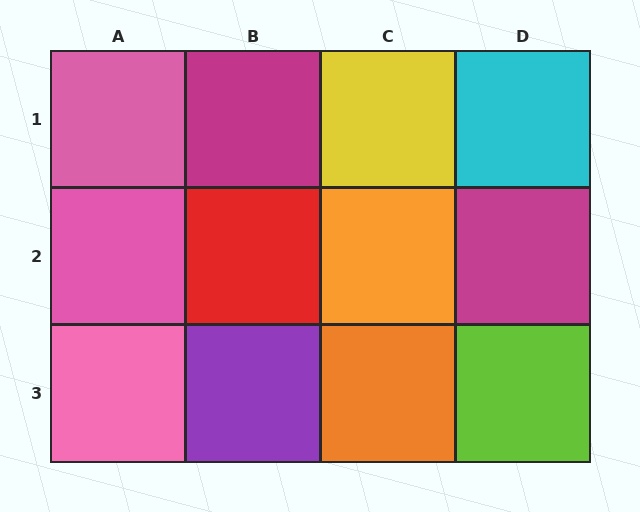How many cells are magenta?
2 cells are magenta.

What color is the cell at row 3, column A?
Pink.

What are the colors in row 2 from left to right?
Pink, red, orange, magenta.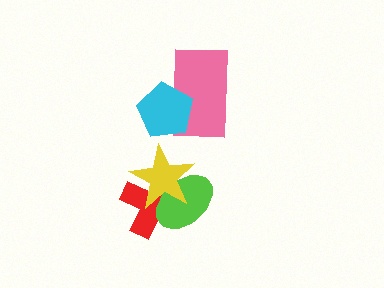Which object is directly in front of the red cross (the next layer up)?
The lime ellipse is directly in front of the red cross.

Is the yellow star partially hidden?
No, no other shape covers it.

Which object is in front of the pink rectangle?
The cyan pentagon is in front of the pink rectangle.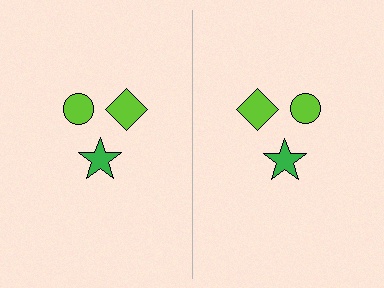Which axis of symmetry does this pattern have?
The pattern has a vertical axis of symmetry running through the center of the image.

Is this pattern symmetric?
Yes, this pattern has bilateral (reflection) symmetry.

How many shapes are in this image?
There are 6 shapes in this image.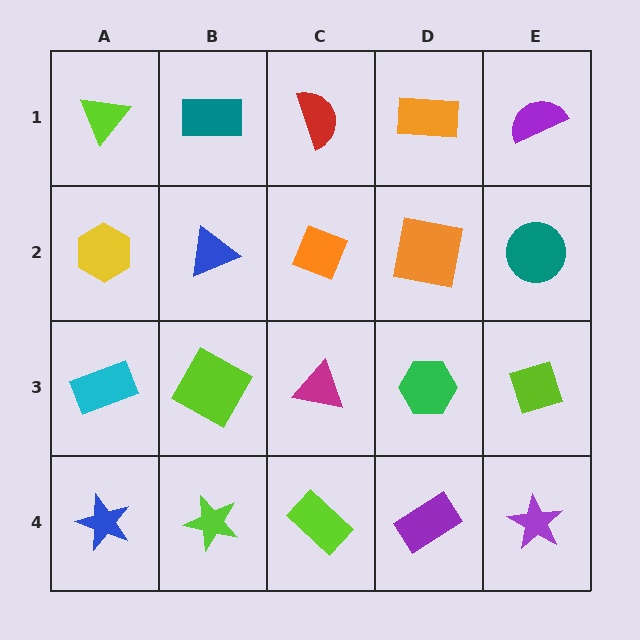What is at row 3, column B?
A lime square.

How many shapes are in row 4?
5 shapes.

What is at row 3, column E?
A lime diamond.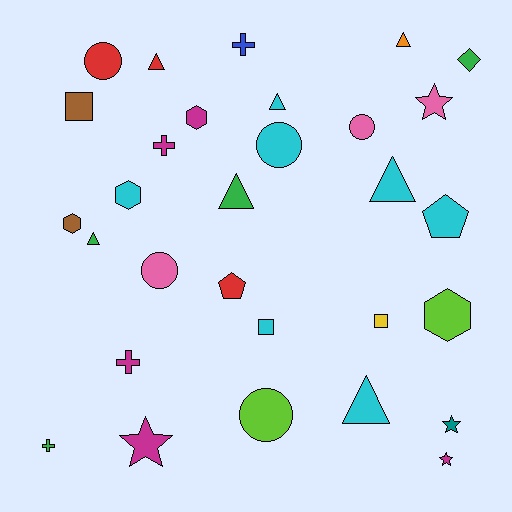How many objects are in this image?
There are 30 objects.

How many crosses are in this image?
There are 4 crosses.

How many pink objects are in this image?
There are 3 pink objects.